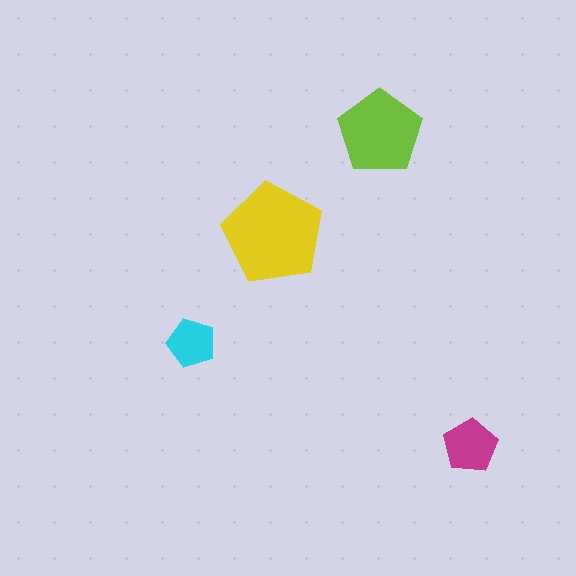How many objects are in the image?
There are 4 objects in the image.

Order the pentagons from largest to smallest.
the yellow one, the lime one, the magenta one, the cyan one.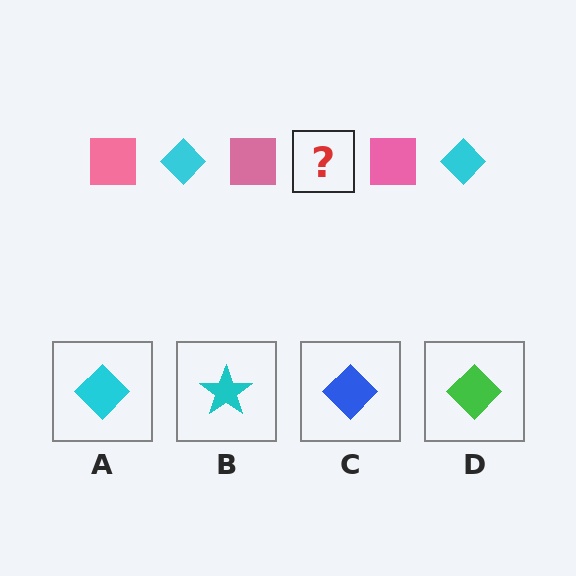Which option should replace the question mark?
Option A.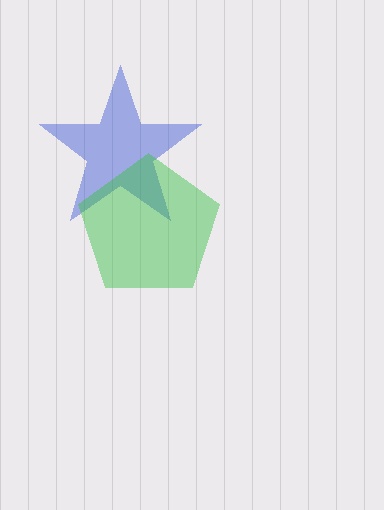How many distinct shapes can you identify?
There are 2 distinct shapes: a blue star, a green pentagon.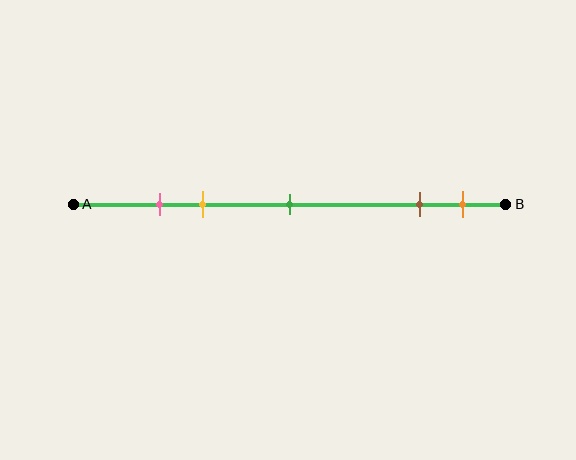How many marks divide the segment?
There are 5 marks dividing the segment.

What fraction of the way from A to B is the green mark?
The green mark is approximately 50% (0.5) of the way from A to B.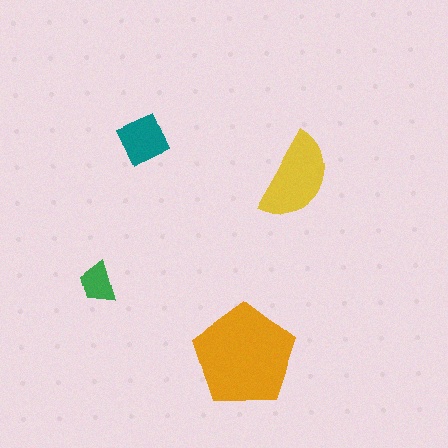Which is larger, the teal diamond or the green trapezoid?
The teal diamond.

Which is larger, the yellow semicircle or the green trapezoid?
The yellow semicircle.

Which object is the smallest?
The green trapezoid.